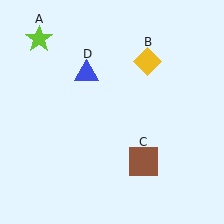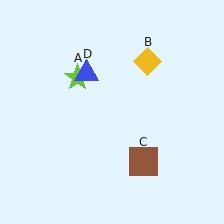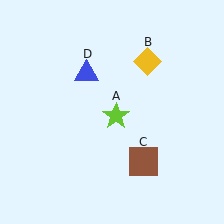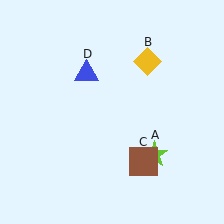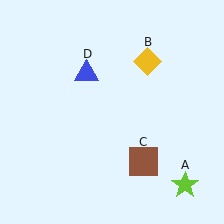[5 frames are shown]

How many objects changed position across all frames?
1 object changed position: lime star (object A).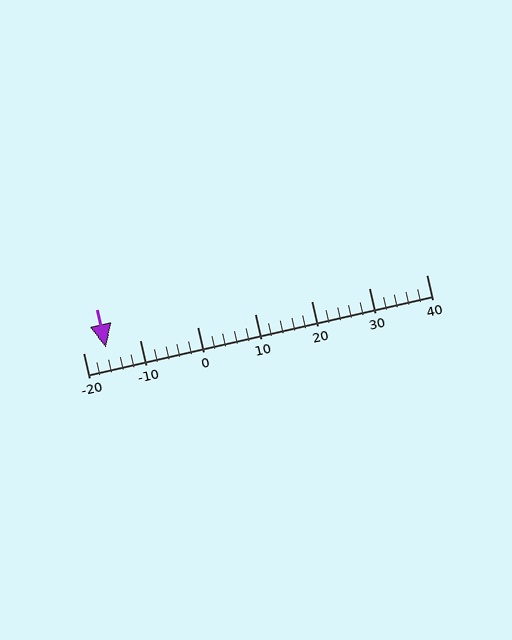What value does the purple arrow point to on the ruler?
The purple arrow points to approximately -16.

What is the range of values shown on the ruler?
The ruler shows values from -20 to 40.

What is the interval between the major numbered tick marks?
The major tick marks are spaced 10 units apart.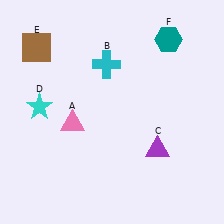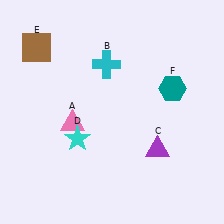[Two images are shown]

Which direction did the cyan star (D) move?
The cyan star (D) moved right.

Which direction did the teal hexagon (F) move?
The teal hexagon (F) moved down.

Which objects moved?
The objects that moved are: the cyan star (D), the teal hexagon (F).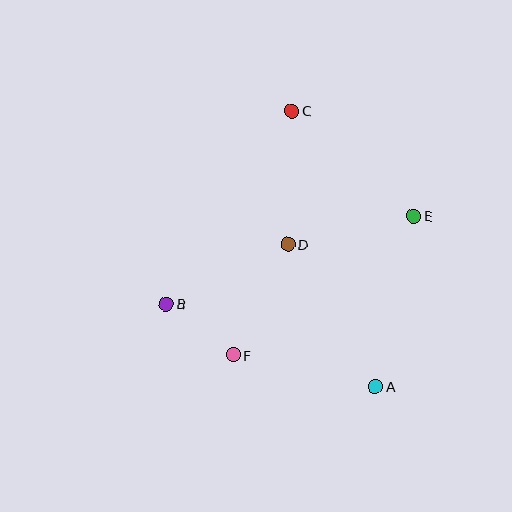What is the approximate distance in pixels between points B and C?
The distance between B and C is approximately 231 pixels.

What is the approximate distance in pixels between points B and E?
The distance between B and E is approximately 263 pixels.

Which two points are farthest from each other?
Points A and C are farthest from each other.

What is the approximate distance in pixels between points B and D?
The distance between B and D is approximately 135 pixels.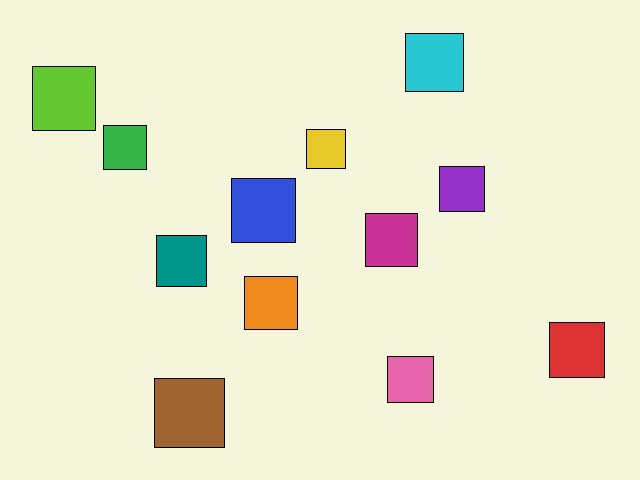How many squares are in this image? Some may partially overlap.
There are 12 squares.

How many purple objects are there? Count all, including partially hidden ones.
There is 1 purple object.